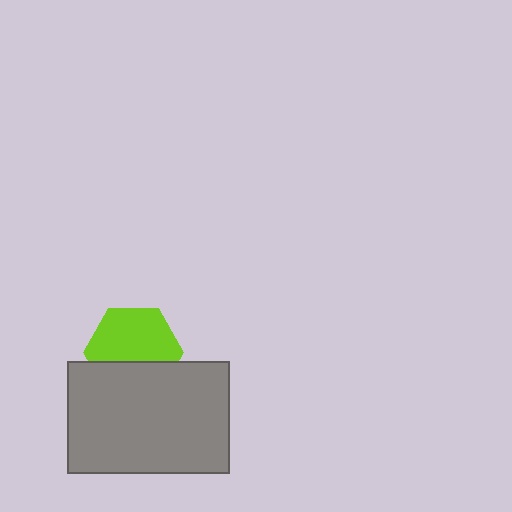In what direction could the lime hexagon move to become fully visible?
The lime hexagon could move up. That would shift it out from behind the gray rectangle entirely.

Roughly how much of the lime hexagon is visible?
About half of it is visible (roughly 64%).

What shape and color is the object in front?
The object in front is a gray rectangle.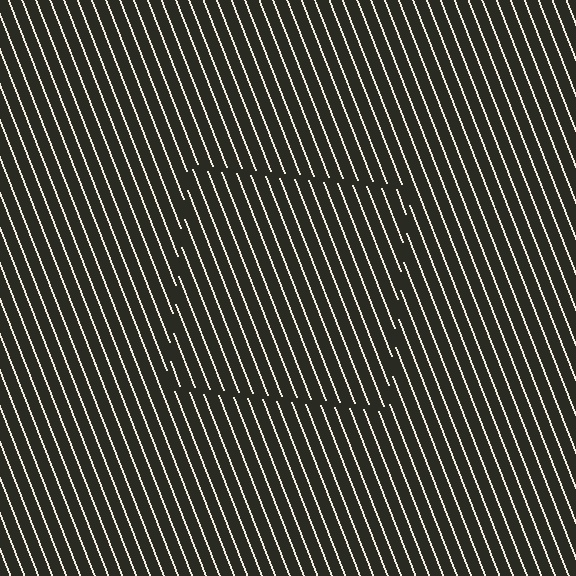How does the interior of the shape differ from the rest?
The interior of the shape contains the same grating, shifted by half a period — the contour is defined by the phase discontinuity where line-ends from the inner and outer gratings abut.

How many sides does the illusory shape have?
4 sides — the line-ends trace a square.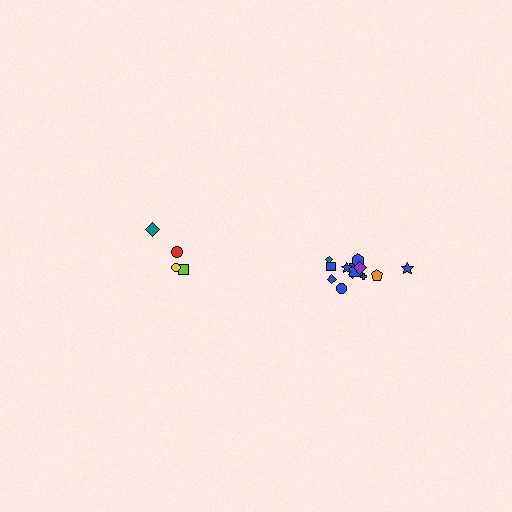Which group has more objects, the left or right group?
The right group.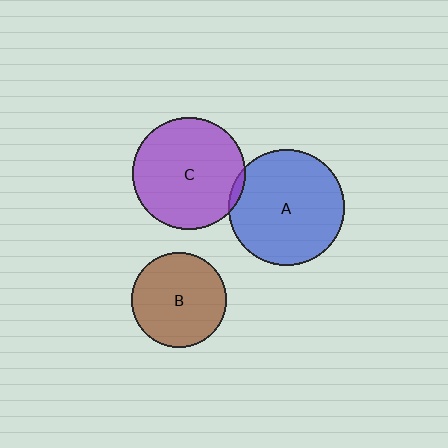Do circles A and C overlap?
Yes.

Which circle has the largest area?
Circle A (blue).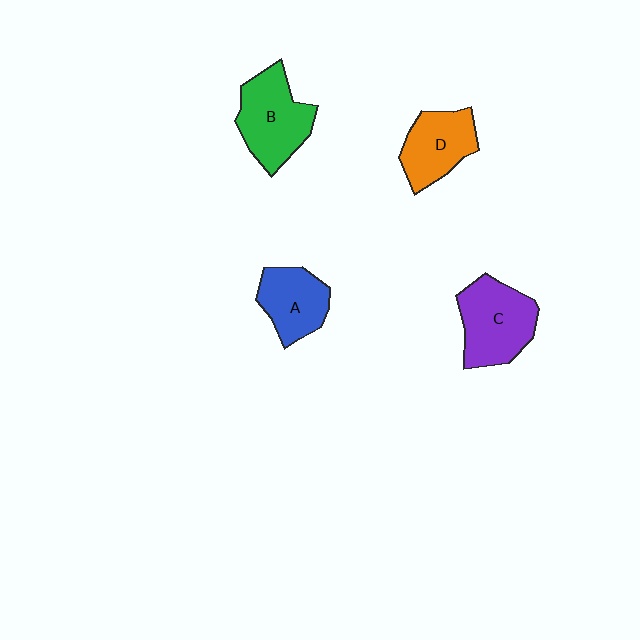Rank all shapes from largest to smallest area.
From largest to smallest: C (purple), B (green), D (orange), A (blue).